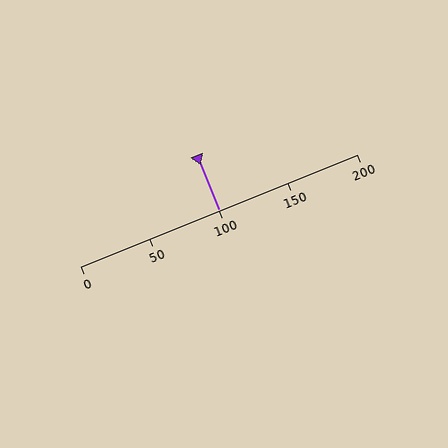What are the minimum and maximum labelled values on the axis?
The axis runs from 0 to 200.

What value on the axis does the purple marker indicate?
The marker indicates approximately 100.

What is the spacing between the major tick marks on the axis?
The major ticks are spaced 50 apart.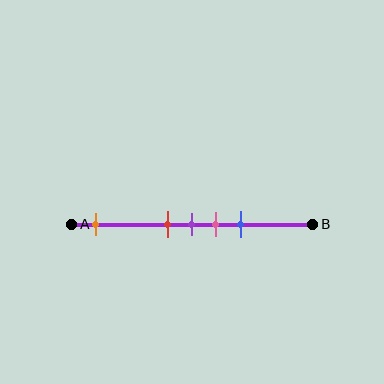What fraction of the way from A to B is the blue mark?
The blue mark is approximately 70% (0.7) of the way from A to B.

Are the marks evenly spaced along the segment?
No, the marks are not evenly spaced.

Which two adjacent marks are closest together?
The red and purple marks are the closest adjacent pair.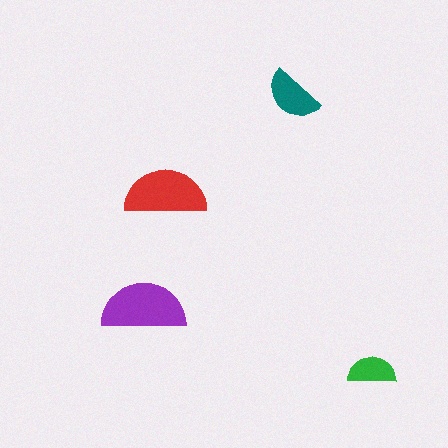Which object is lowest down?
The green semicircle is bottommost.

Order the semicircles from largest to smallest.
the purple one, the red one, the teal one, the green one.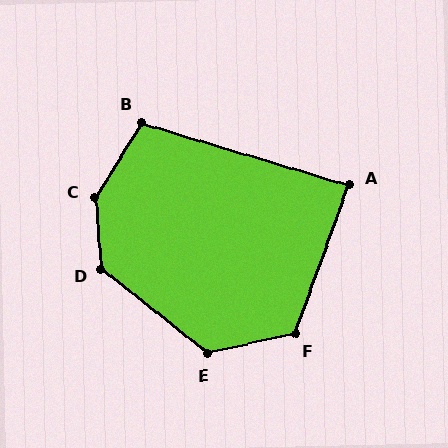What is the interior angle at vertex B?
Approximately 104 degrees (obtuse).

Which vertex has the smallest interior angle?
A, at approximately 87 degrees.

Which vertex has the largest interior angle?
C, at approximately 145 degrees.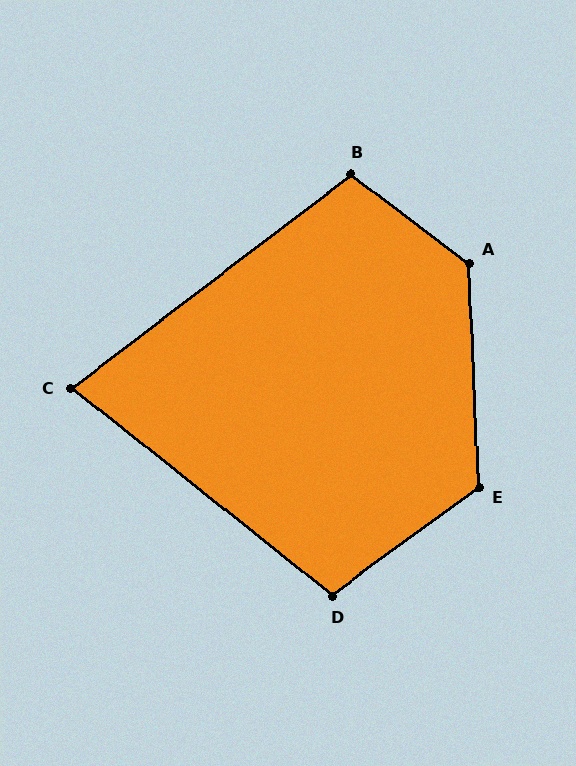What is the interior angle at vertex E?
Approximately 124 degrees (obtuse).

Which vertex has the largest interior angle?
A, at approximately 129 degrees.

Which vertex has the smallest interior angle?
C, at approximately 76 degrees.